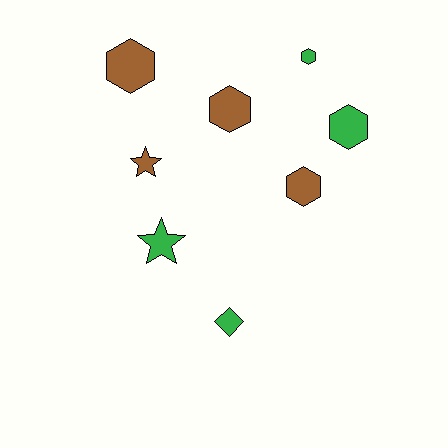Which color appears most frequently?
Brown, with 4 objects.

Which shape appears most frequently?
Hexagon, with 5 objects.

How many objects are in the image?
There are 8 objects.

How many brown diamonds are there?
There are no brown diamonds.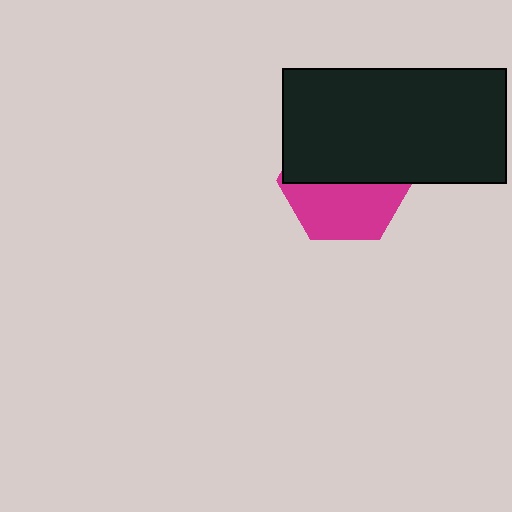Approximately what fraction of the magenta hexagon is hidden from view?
Roughly 54% of the magenta hexagon is hidden behind the black rectangle.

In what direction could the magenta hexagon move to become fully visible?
The magenta hexagon could move down. That would shift it out from behind the black rectangle entirely.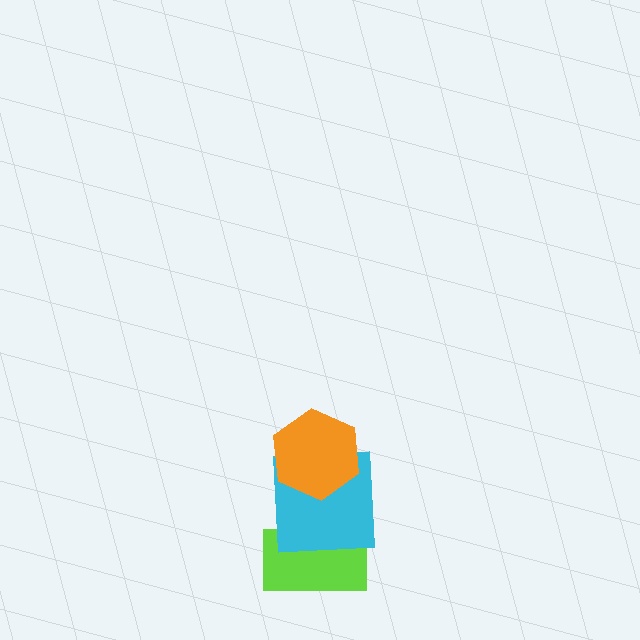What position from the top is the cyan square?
The cyan square is 2nd from the top.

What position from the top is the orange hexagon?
The orange hexagon is 1st from the top.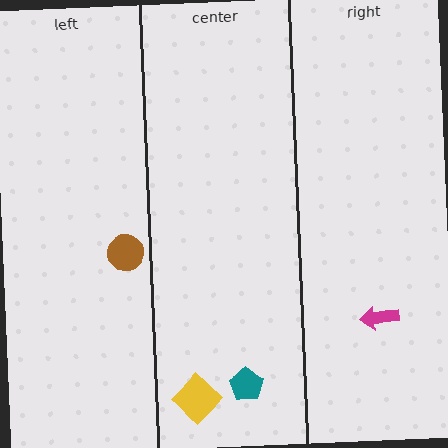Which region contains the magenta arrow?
The right region.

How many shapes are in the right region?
1.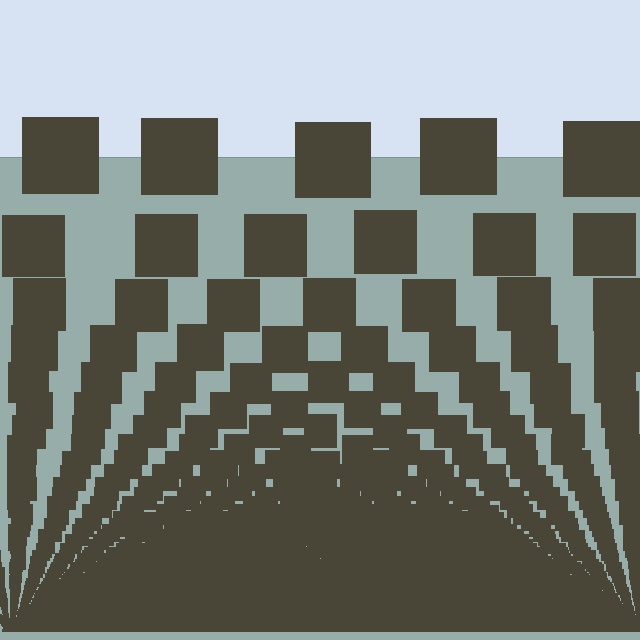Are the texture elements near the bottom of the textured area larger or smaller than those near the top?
Smaller. The gradient is inverted — elements near the bottom are smaller and denser.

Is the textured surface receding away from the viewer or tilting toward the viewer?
The surface appears to tilt toward the viewer. Texture elements get larger and sparser toward the top.